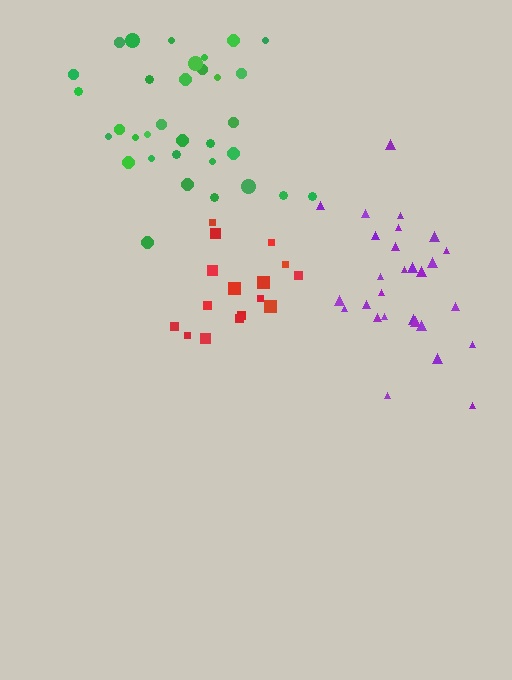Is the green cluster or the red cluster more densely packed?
Green.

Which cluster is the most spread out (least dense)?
Purple.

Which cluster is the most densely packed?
Green.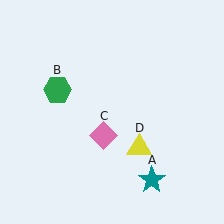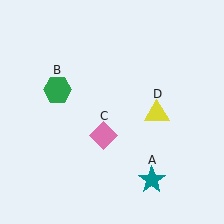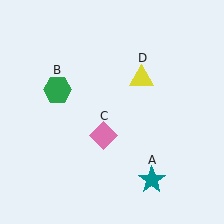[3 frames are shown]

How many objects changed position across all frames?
1 object changed position: yellow triangle (object D).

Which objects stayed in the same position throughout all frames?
Teal star (object A) and green hexagon (object B) and pink diamond (object C) remained stationary.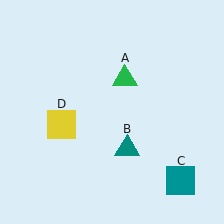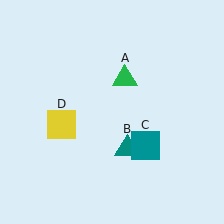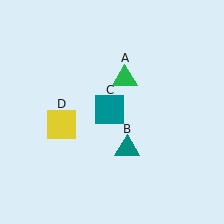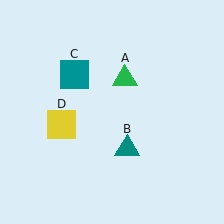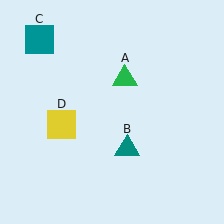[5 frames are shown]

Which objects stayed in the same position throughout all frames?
Green triangle (object A) and teal triangle (object B) and yellow square (object D) remained stationary.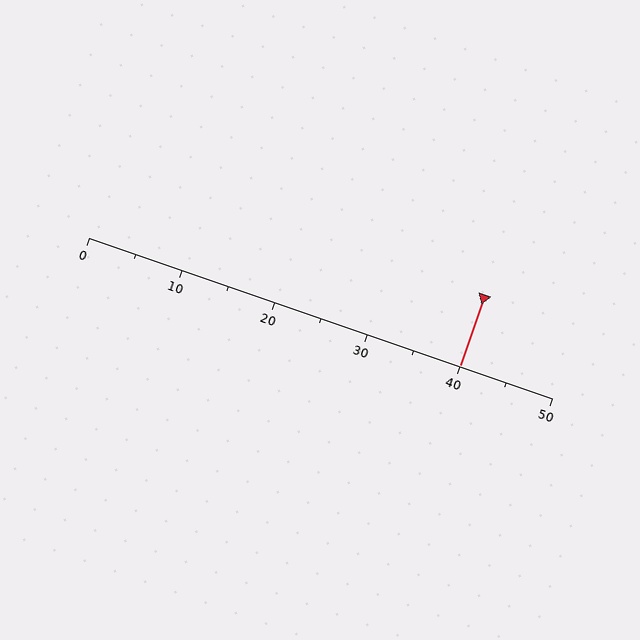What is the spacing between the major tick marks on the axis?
The major ticks are spaced 10 apart.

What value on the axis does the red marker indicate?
The marker indicates approximately 40.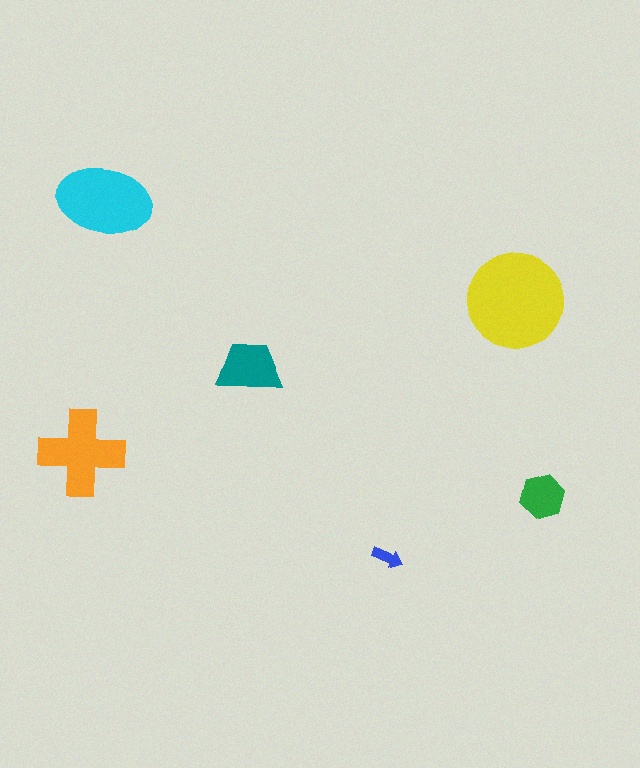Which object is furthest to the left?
The orange cross is leftmost.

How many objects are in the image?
There are 6 objects in the image.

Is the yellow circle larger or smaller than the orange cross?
Larger.